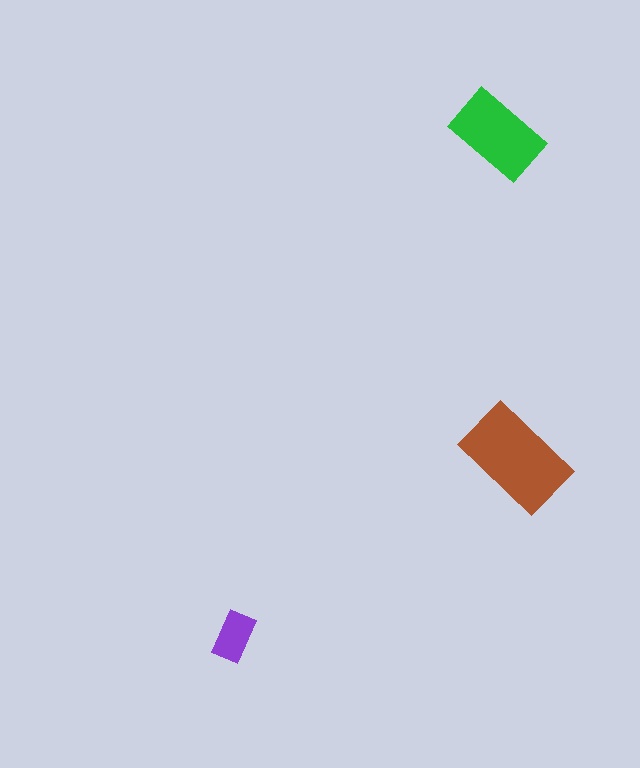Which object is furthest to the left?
The purple rectangle is leftmost.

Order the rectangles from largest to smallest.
the brown one, the green one, the purple one.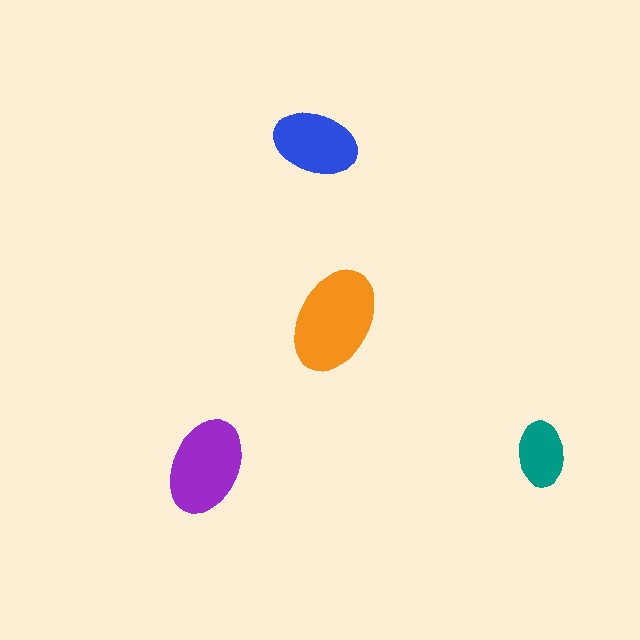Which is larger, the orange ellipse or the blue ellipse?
The orange one.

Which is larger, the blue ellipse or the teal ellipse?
The blue one.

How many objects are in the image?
There are 4 objects in the image.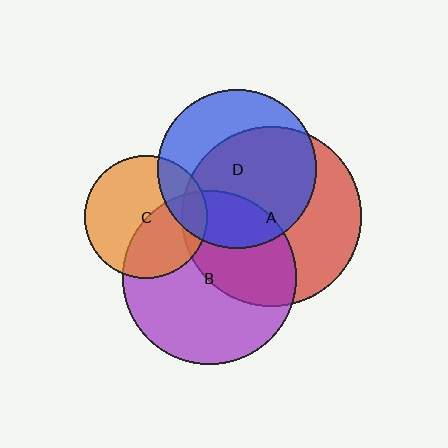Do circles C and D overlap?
Yes.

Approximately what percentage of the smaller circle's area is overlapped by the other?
Approximately 20%.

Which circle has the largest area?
Circle A (red).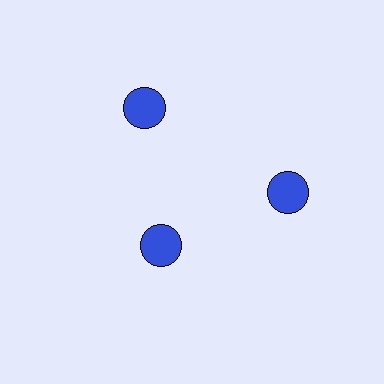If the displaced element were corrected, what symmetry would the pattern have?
It would have 3-fold rotational symmetry — the pattern would map onto itself every 120 degrees.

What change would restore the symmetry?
The symmetry would be restored by moving it outward, back onto the ring so that all 3 circles sit at equal angles and equal distance from the center.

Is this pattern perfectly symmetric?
No. The 3 blue circles are arranged in a ring, but one element near the 7 o'clock position is pulled inward toward the center, breaking the 3-fold rotational symmetry.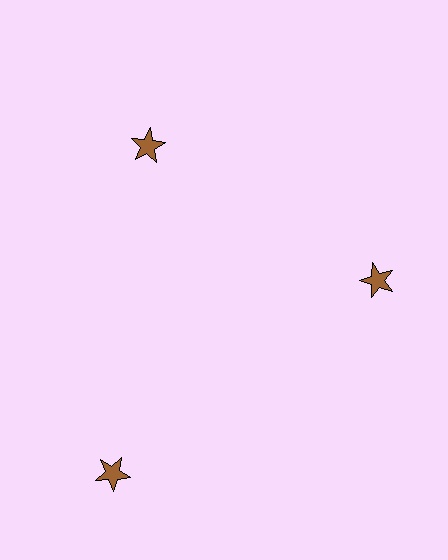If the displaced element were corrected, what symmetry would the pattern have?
It would have 3-fold rotational symmetry — the pattern would map onto itself every 120 degrees.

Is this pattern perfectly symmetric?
No. The 3 brown stars are arranged in a ring, but one element near the 7 o'clock position is pushed outward from the center, breaking the 3-fold rotational symmetry.